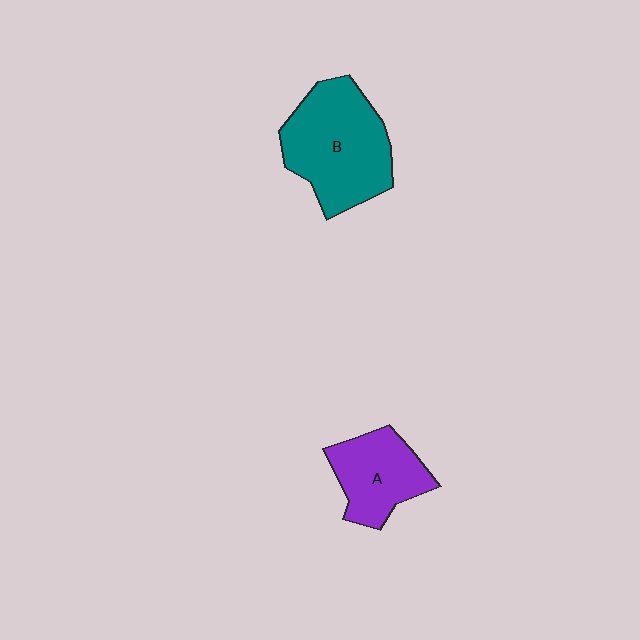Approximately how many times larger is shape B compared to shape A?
Approximately 1.6 times.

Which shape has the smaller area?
Shape A (purple).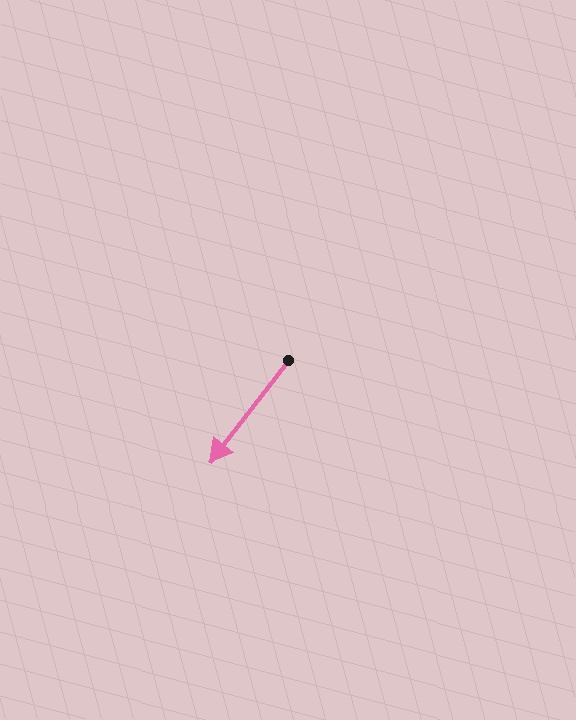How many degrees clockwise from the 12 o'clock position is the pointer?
Approximately 217 degrees.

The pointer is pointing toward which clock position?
Roughly 7 o'clock.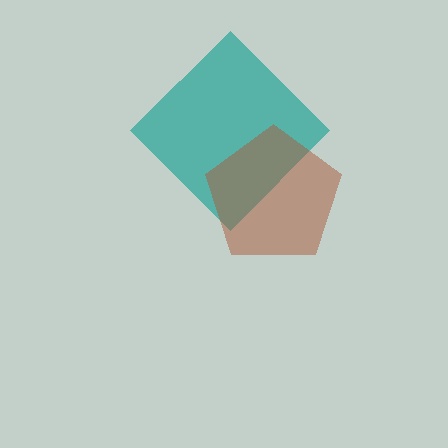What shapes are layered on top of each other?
The layered shapes are: a teal diamond, a brown pentagon.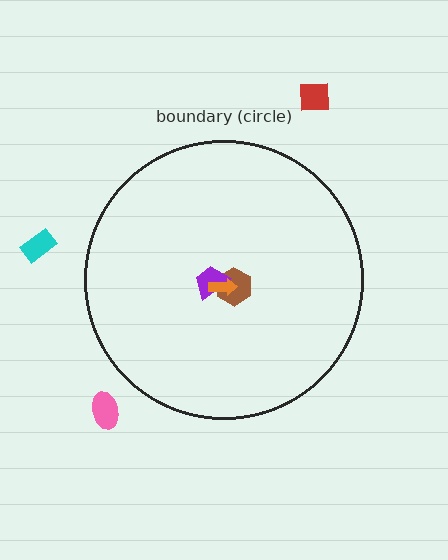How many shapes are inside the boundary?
3 inside, 3 outside.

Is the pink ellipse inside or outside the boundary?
Outside.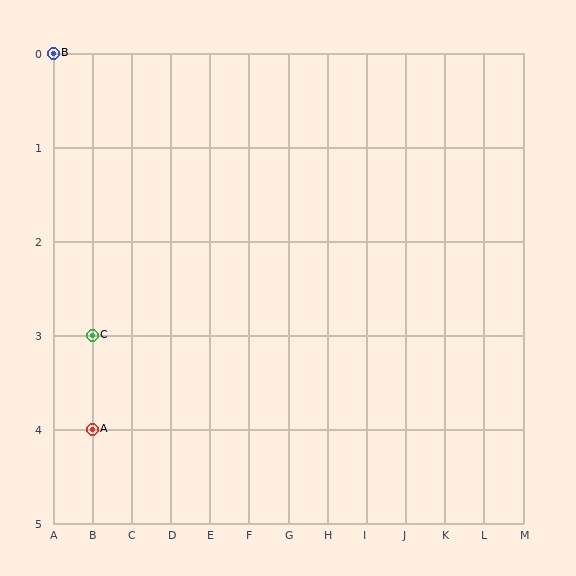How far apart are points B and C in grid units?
Points B and C are 1 column and 3 rows apart (about 3.2 grid units diagonally).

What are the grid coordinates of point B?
Point B is at grid coordinates (A, 0).